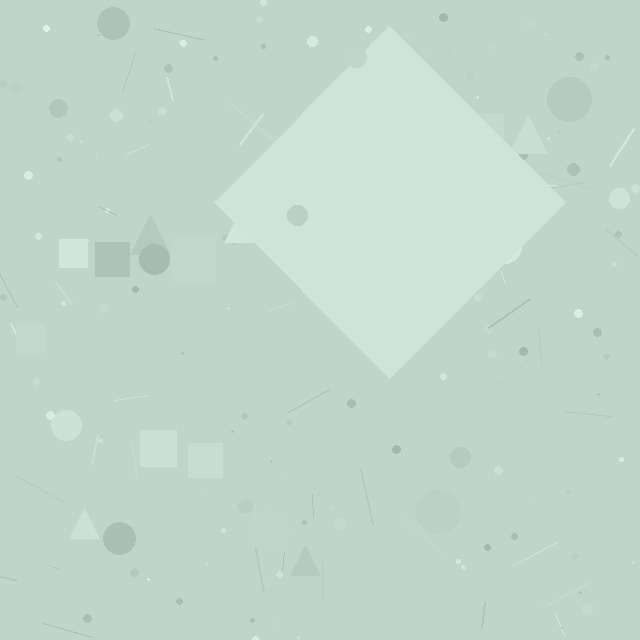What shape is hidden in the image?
A diamond is hidden in the image.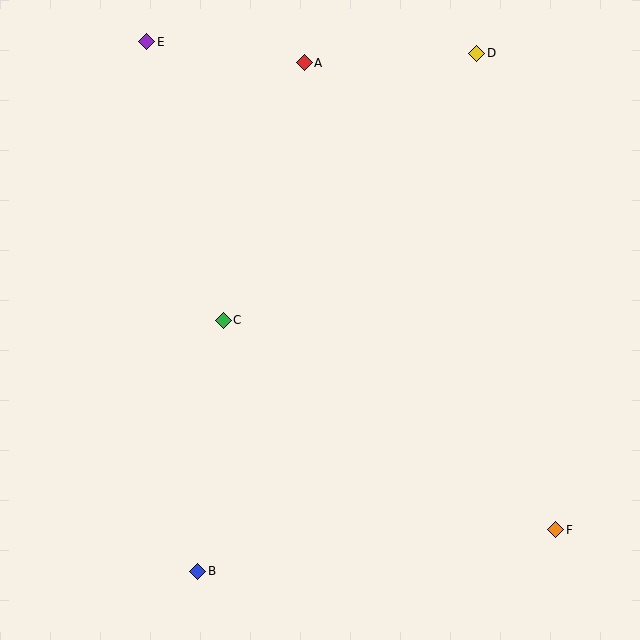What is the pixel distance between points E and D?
The distance between E and D is 330 pixels.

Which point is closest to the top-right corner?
Point D is closest to the top-right corner.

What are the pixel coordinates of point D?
Point D is at (477, 53).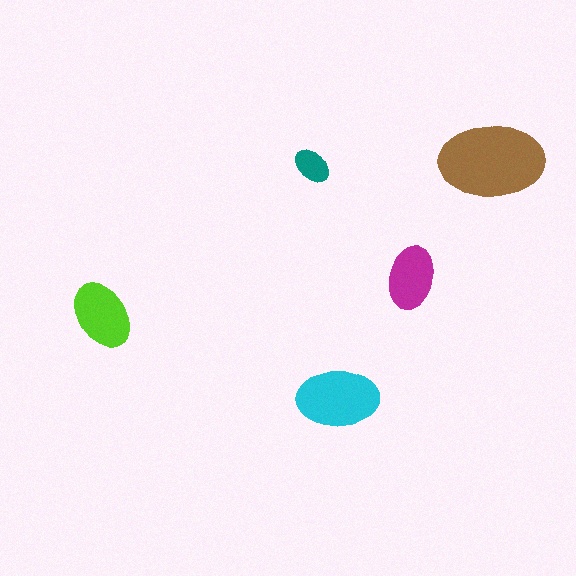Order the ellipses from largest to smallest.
the brown one, the cyan one, the lime one, the magenta one, the teal one.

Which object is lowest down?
The cyan ellipse is bottommost.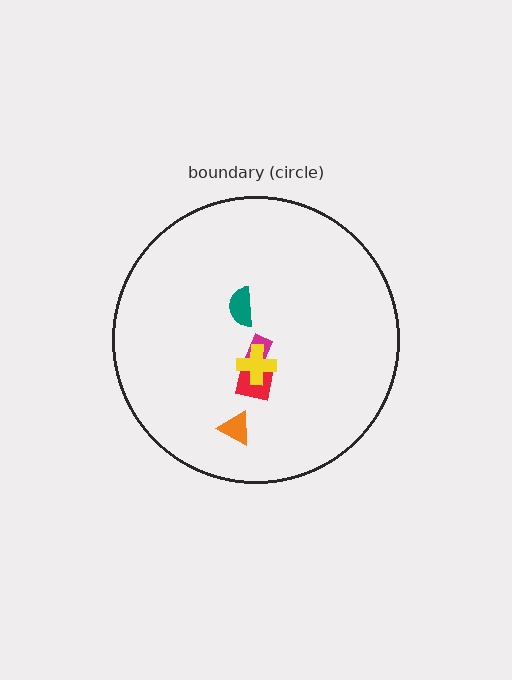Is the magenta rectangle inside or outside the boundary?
Inside.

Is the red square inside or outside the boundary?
Inside.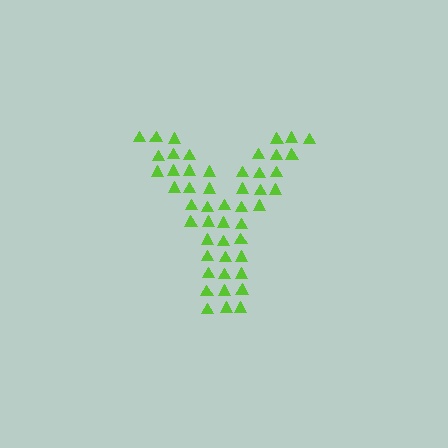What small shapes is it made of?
It is made of small triangles.